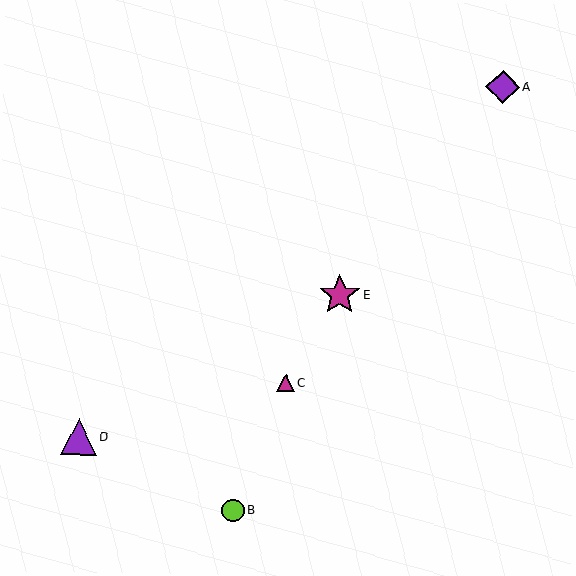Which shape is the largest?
The magenta star (labeled E) is the largest.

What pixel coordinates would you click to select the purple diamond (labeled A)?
Click at (503, 87) to select the purple diamond A.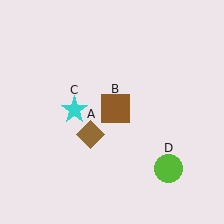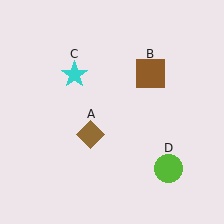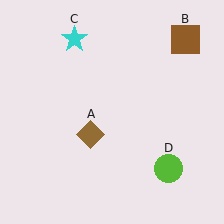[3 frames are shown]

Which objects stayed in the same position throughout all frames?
Brown diamond (object A) and lime circle (object D) remained stationary.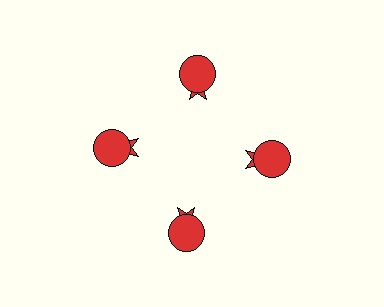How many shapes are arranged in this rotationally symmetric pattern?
There are 8 shapes, arranged in 4 groups of 2.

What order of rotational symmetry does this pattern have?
This pattern has 4-fold rotational symmetry.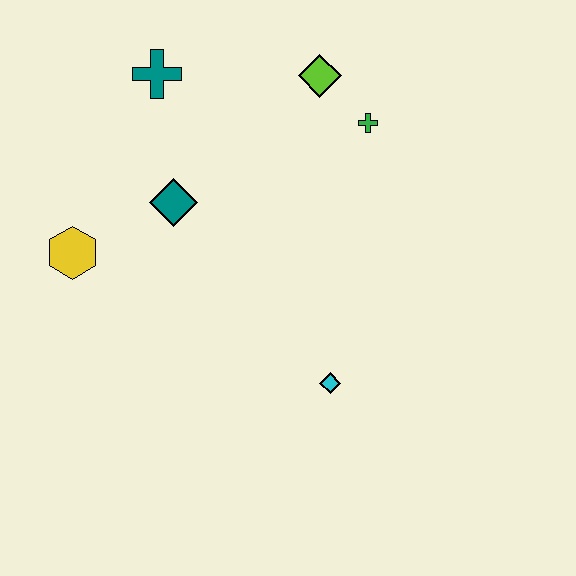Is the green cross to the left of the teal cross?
No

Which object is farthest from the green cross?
The yellow hexagon is farthest from the green cross.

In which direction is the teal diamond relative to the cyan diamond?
The teal diamond is above the cyan diamond.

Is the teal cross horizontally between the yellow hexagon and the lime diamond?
Yes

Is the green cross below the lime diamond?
Yes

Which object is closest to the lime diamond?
The green cross is closest to the lime diamond.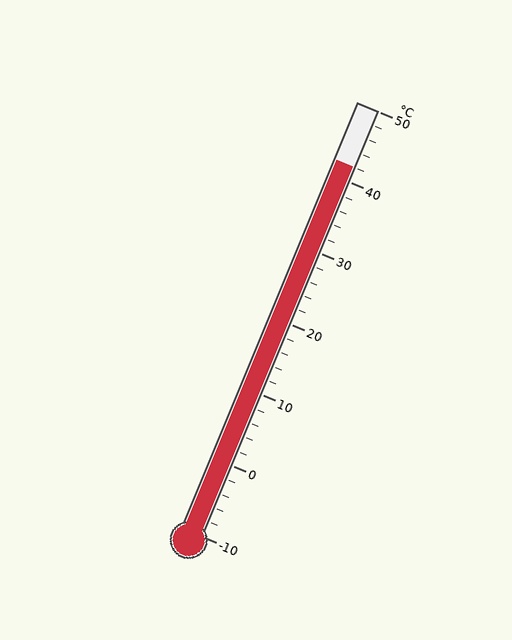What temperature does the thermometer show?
The thermometer shows approximately 42°C.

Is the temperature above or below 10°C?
The temperature is above 10°C.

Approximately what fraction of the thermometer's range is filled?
The thermometer is filled to approximately 85% of its range.